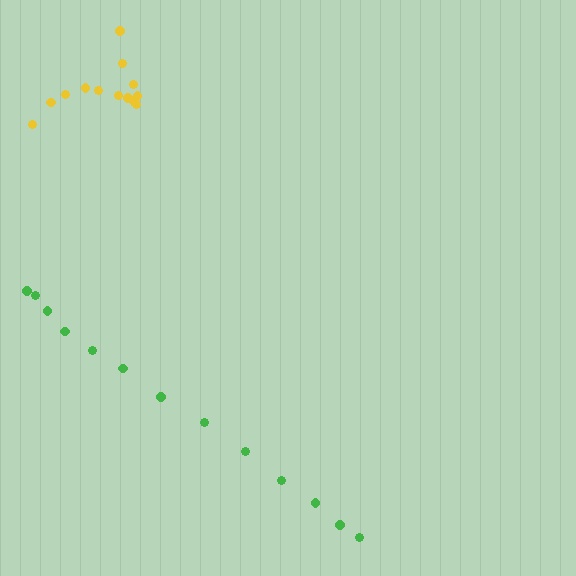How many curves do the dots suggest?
There are 2 distinct paths.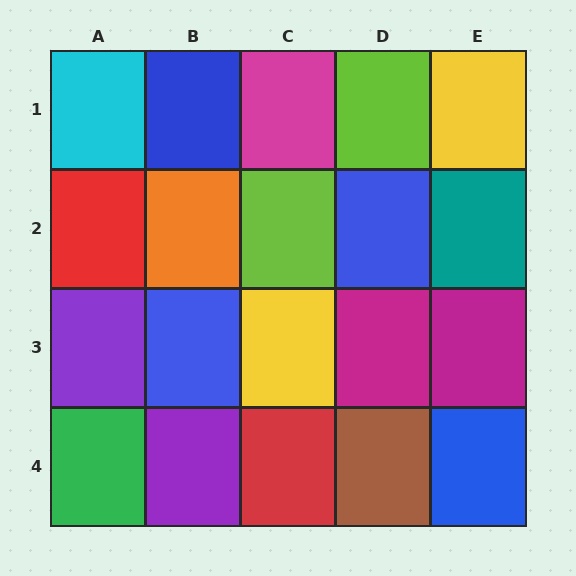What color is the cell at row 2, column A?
Red.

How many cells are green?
1 cell is green.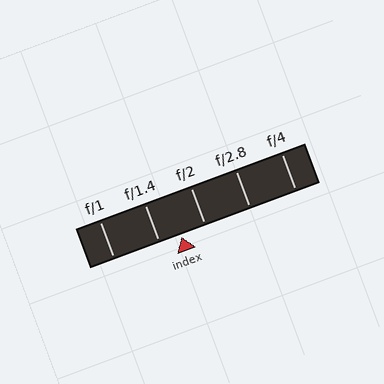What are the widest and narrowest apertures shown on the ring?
The widest aperture shown is f/1 and the narrowest is f/4.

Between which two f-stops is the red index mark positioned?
The index mark is between f/1.4 and f/2.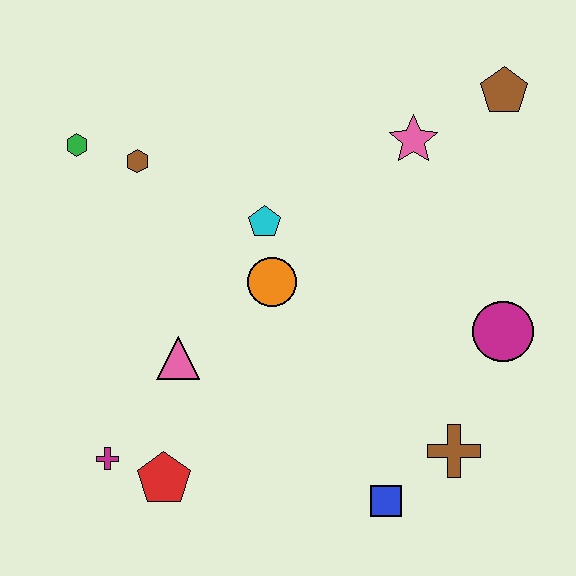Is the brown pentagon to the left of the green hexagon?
No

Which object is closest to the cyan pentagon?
The orange circle is closest to the cyan pentagon.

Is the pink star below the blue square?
No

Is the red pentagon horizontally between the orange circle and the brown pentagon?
No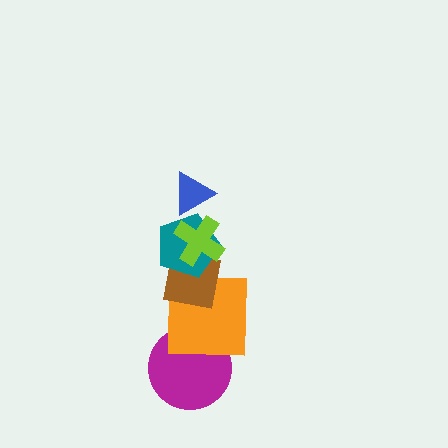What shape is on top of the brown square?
The teal pentagon is on top of the brown square.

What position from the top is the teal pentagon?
The teal pentagon is 3rd from the top.